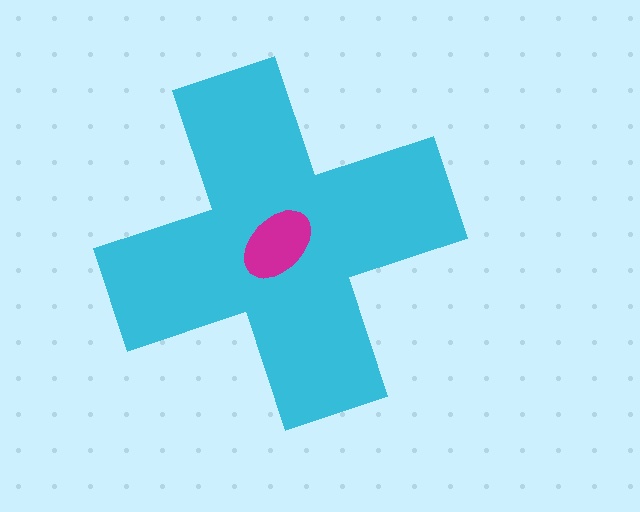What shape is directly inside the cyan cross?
The magenta ellipse.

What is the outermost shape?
The cyan cross.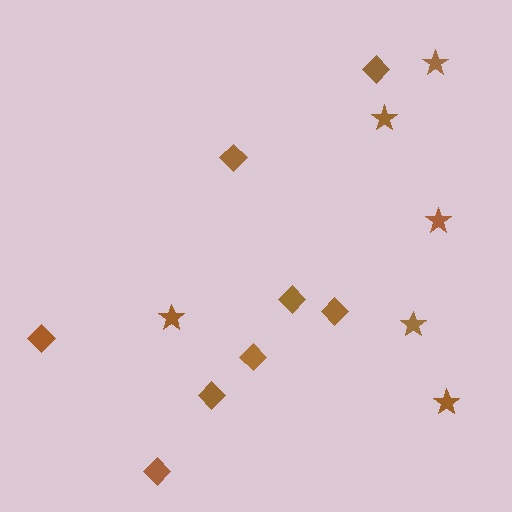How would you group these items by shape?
There are 2 groups: one group of stars (6) and one group of diamonds (8).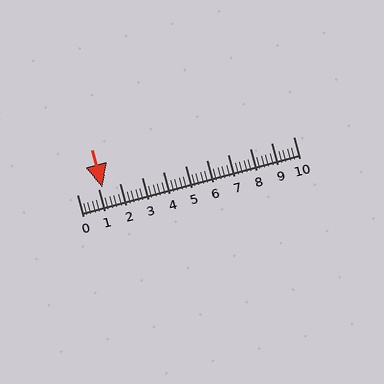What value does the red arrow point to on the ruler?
The red arrow points to approximately 1.2.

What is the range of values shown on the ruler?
The ruler shows values from 0 to 10.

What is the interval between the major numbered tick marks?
The major tick marks are spaced 1 units apart.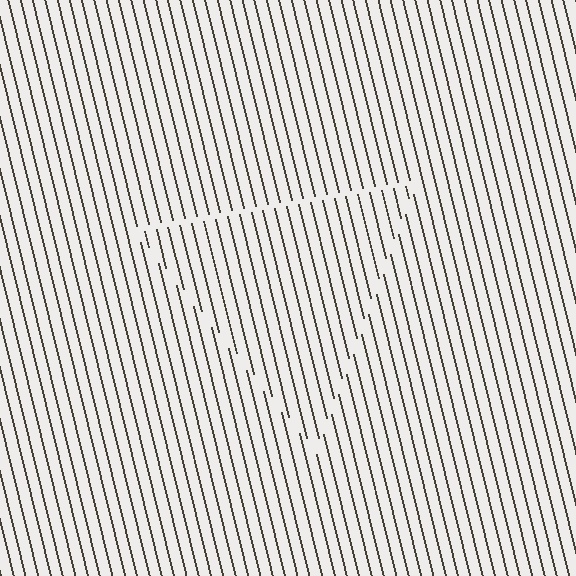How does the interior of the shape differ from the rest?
The interior of the shape contains the same grating, shifted by half a period — the contour is defined by the phase discontinuity where line-ends from the inner and outer gratings abut.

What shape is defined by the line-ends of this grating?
An illusory triangle. The interior of the shape contains the same grating, shifted by half a period — the contour is defined by the phase discontinuity where line-ends from the inner and outer gratings abut.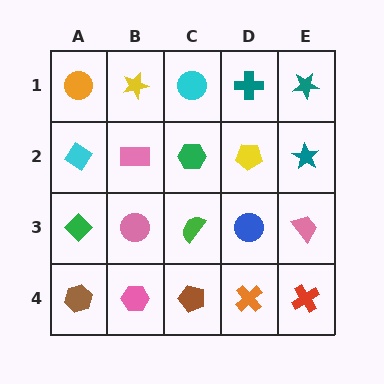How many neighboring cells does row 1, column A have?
2.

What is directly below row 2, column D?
A blue circle.